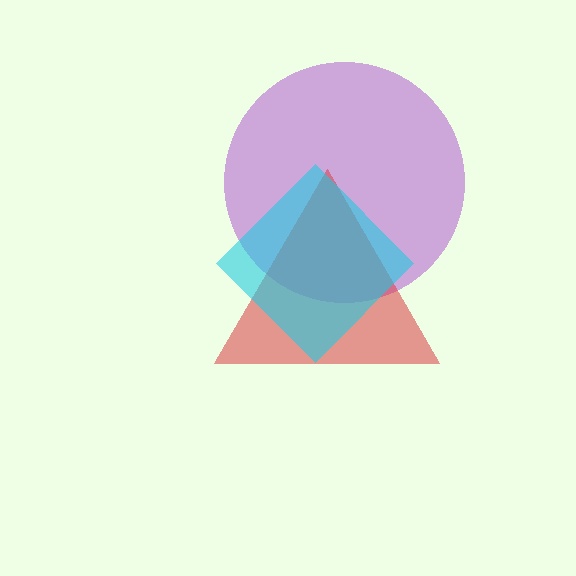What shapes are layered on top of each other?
The layered shapes are: a purple circle, a red triangle, a cyan diamond.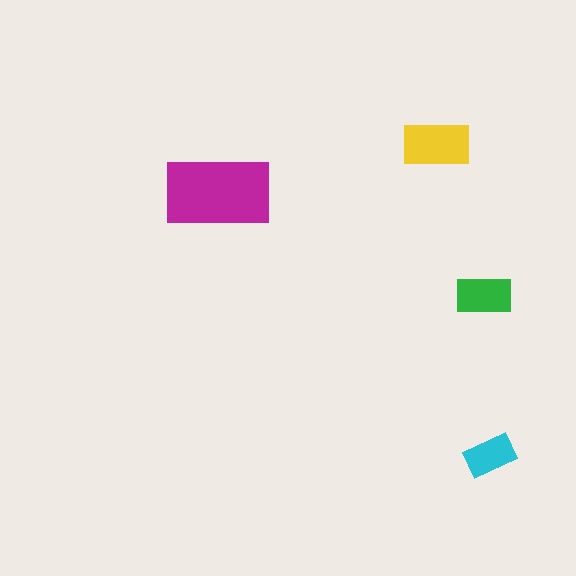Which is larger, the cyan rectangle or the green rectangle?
The green one.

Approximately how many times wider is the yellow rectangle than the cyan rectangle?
About 1.5 times wider.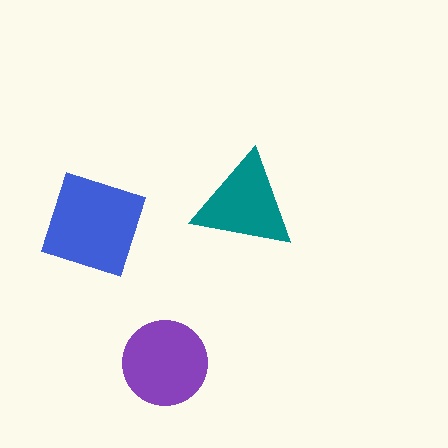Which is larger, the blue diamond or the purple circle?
The blue diamond.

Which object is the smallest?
The teal triangle.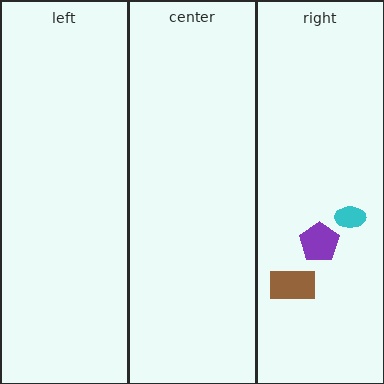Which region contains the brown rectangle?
The right region.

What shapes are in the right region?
The cyan ellipse, the purple pentagon, the brown rectangle.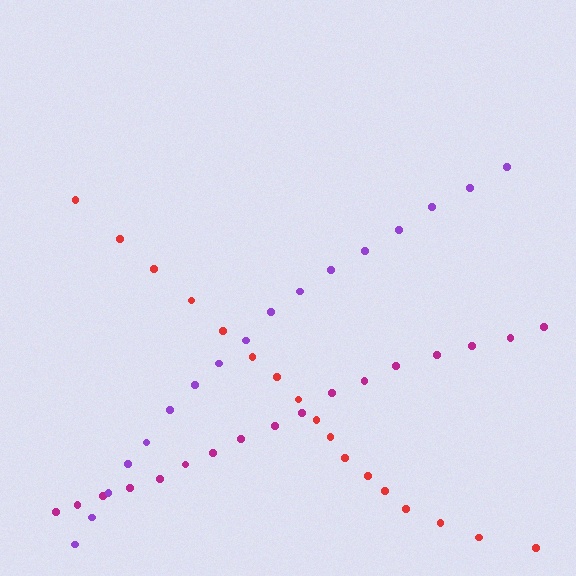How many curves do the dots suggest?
There are 3 distinct paths.